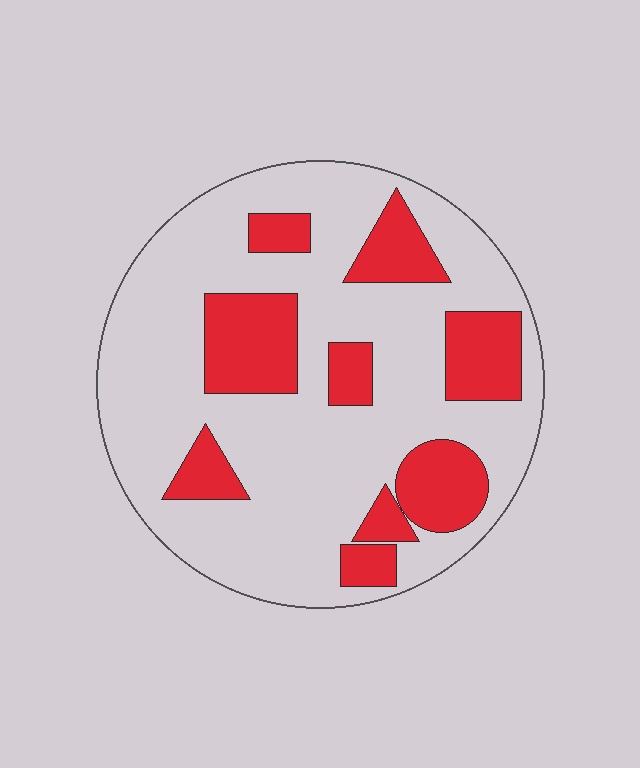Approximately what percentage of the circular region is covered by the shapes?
Approximately 25%.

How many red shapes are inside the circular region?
9.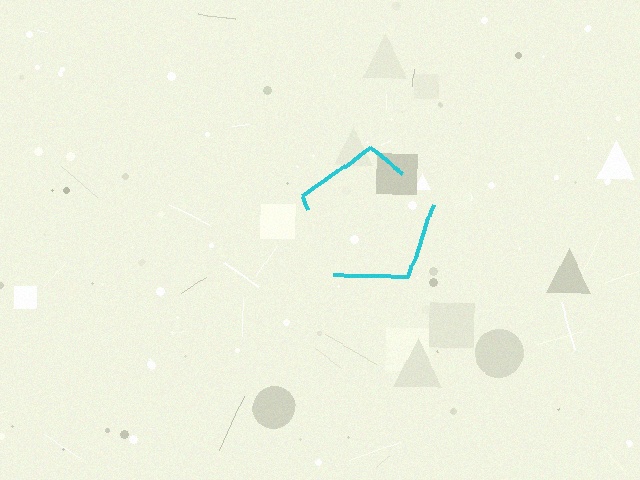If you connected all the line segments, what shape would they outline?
They would outline a pentagon.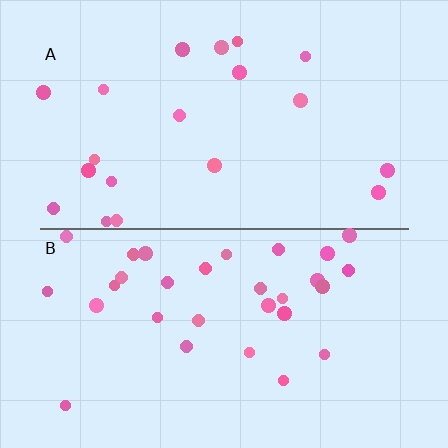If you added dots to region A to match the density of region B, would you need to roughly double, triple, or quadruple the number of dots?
Approximately double.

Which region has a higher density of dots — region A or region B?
B (the bottom).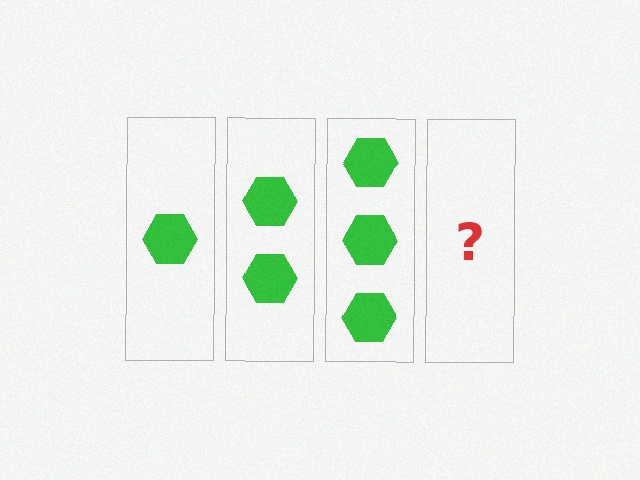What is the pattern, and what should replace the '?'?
The pattern is that each step adds one more hexagon. The '?' should be 4 hexagons.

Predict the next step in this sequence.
The next step is 4 hexagons.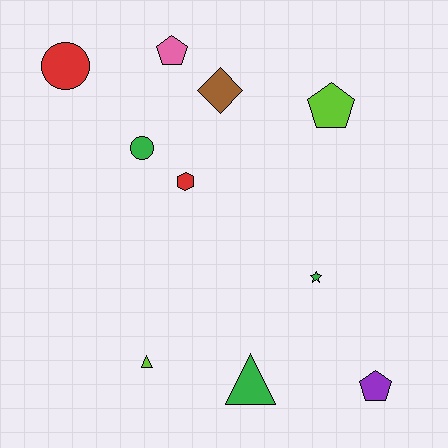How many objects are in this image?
There are 10 objects.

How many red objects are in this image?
There are 2 red objects.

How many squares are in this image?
There are no squares.